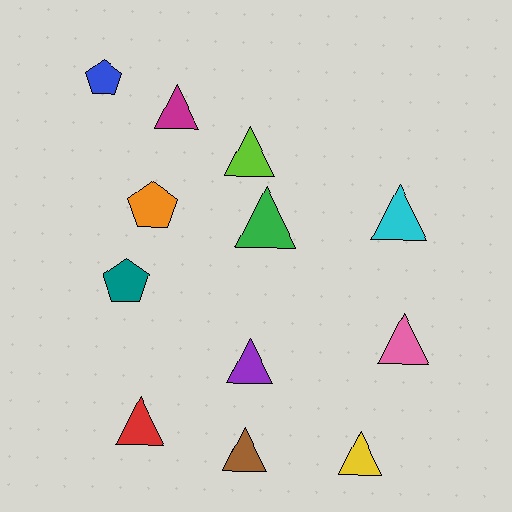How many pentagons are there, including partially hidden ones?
There are 3 pentagons.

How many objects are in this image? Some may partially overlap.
There are 12 objects.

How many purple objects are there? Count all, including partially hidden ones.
There is 1 purple object.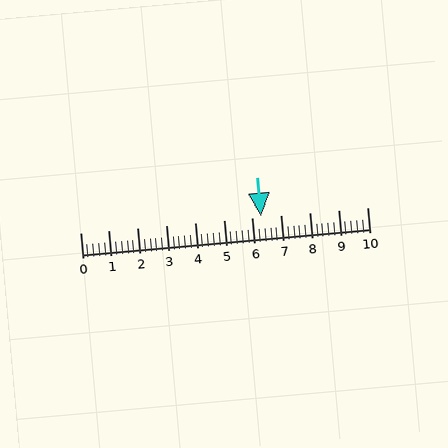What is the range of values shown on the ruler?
The ruler shows values from 0 to 10.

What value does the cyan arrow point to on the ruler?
The cyan arrow points to approximately 6.3.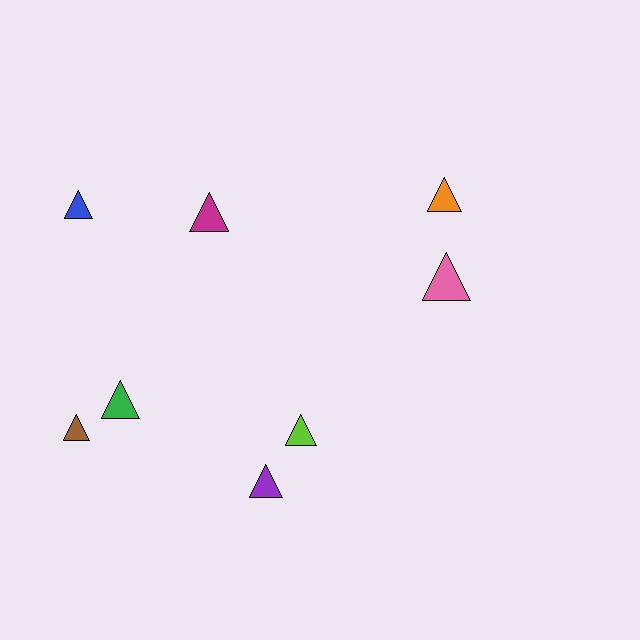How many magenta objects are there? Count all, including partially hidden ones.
There is 1 magenta object.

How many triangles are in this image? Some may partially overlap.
There are 8 triangles.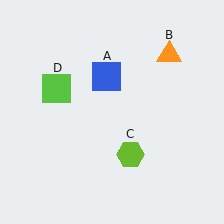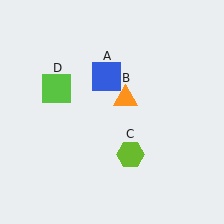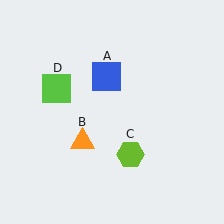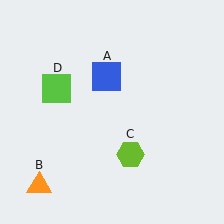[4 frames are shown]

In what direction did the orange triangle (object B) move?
The orange triangle (object B) moved down and to the left.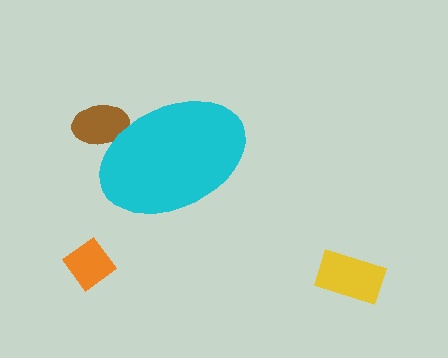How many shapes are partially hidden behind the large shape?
1 shape is partially hidden.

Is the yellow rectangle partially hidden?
No, the yellow rectangle is fully visible.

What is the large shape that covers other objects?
A cyan ellipse.